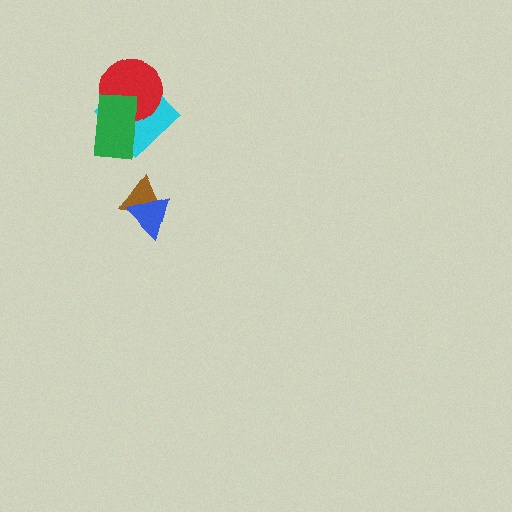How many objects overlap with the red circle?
2 objects overlap with the red circle.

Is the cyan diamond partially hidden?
Yes, it is partially covered by another shape.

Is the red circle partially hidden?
Yes, it is partially covered by another shape.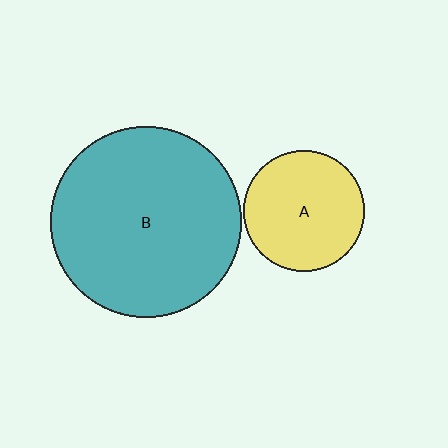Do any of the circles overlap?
No, none of the circles overlap.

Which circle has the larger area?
Circle B (teal).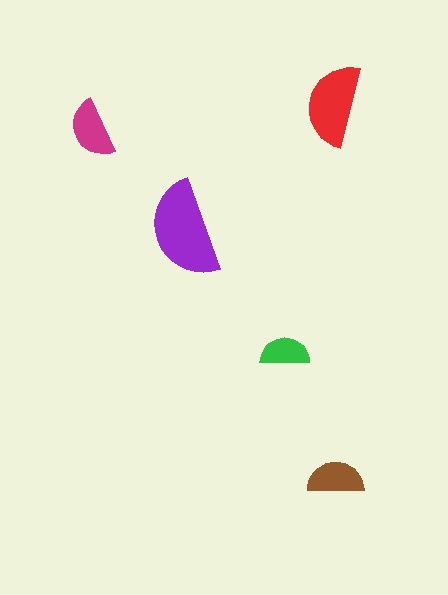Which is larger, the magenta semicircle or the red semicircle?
The red one.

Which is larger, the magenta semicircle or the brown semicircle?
The magenta one.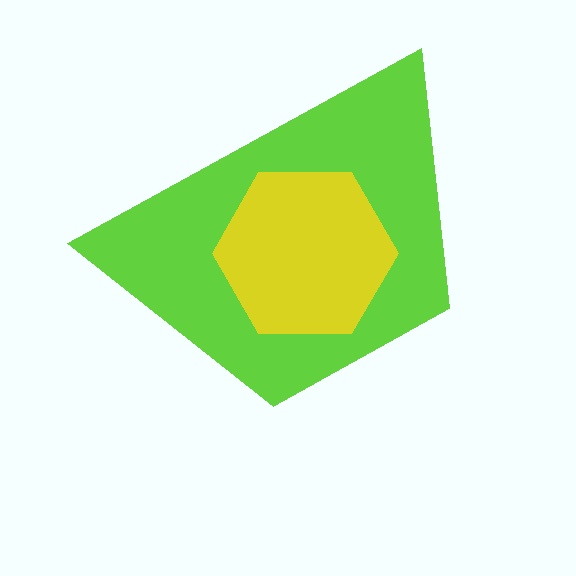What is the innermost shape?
The yellow hexagon.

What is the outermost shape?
The lime trapezoid.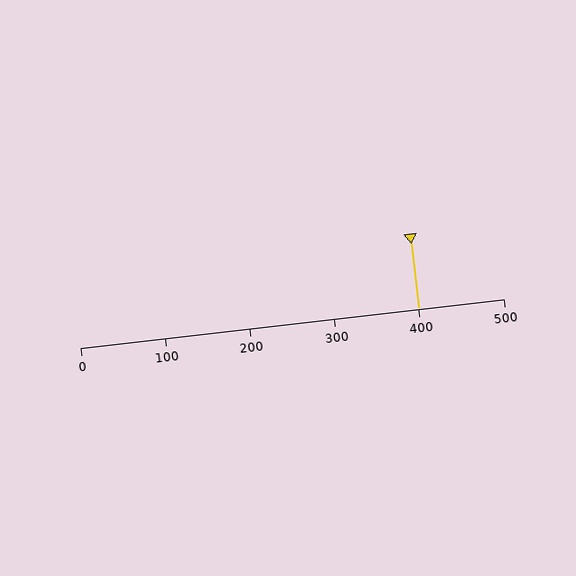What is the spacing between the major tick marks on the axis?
The major ticks are spaced 100 apart.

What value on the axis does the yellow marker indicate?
The marker indicates approximately 400.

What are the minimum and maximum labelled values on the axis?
The axis runs from 0 to 500.